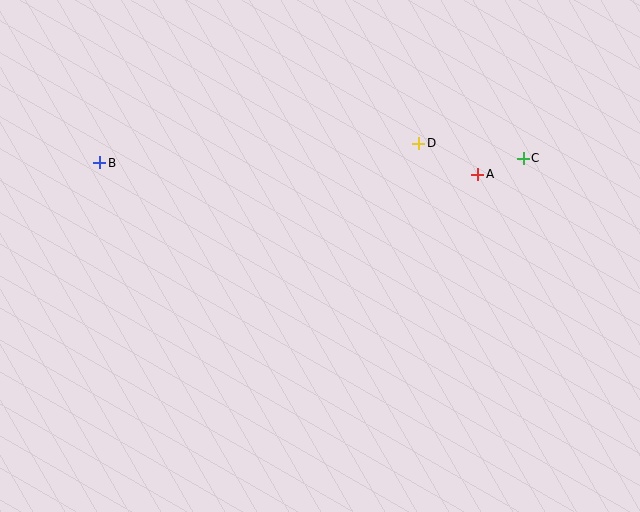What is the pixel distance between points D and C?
The distance between D and C is 106 pixels.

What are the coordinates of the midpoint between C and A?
The midpoint between C and A is at (501, 166).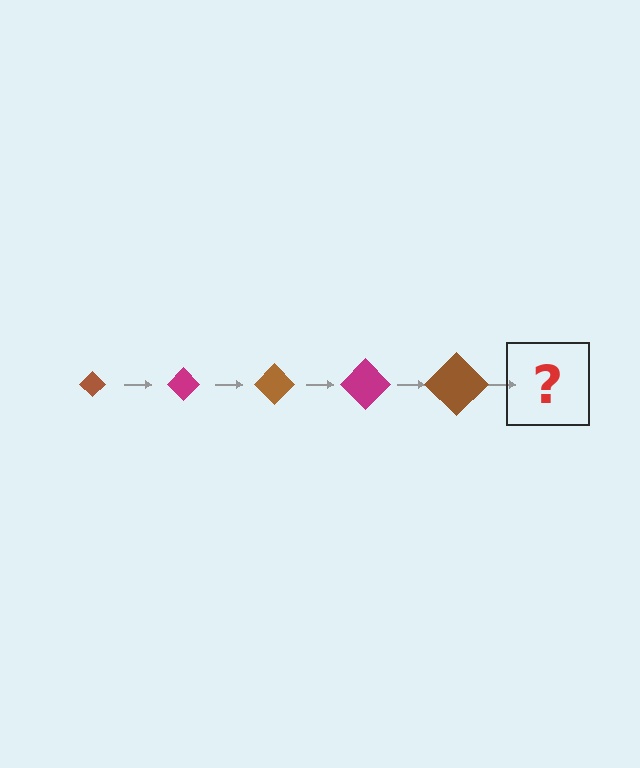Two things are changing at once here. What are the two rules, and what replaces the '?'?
The two rules are that the diamond grows larger each step and the color cycles through brown and magenta. The '?' should be a magenta diamond, larger than the previous one.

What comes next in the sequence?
The next element should be a magenta diamond, larger than the previous one.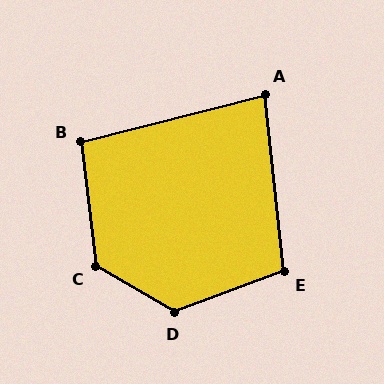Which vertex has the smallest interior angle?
A, at approximately 82 degrees.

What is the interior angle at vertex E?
Approximately 105 degrees (obtuse).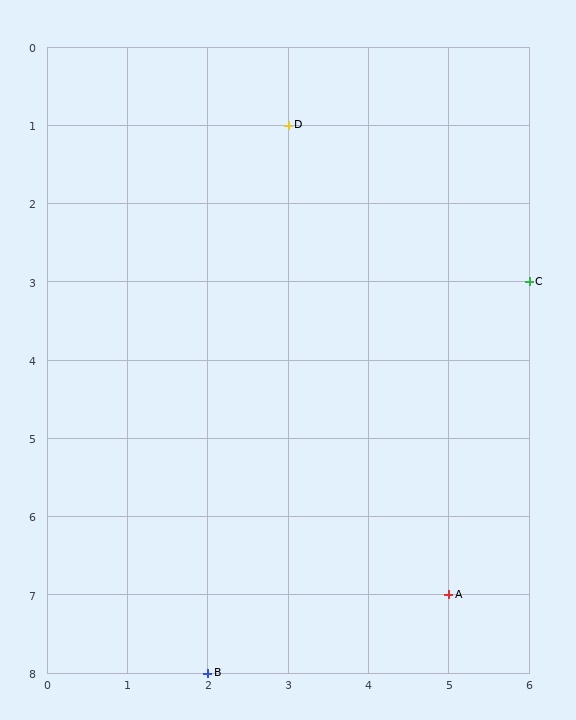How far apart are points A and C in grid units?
Points A and C are 1 column and 4 rows apart (about 4.1 grid units diagonally).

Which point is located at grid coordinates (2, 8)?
Point B is at (2, 8).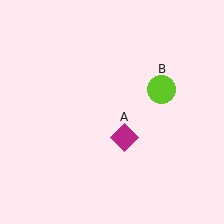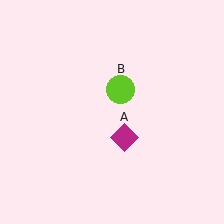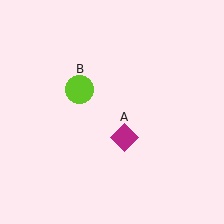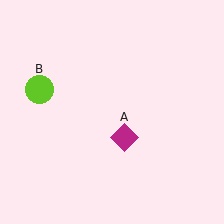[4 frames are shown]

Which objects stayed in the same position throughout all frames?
Magenta diamond (object A) remained stationary.